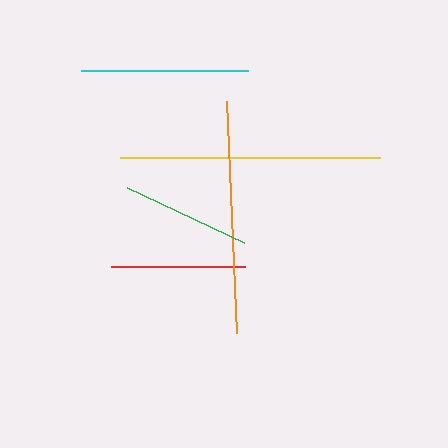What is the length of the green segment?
The green segment is approximately 129 pixels long.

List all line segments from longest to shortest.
From longest to shortest: yellow, orange, cyan, red, green.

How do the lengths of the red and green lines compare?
The red and green lines are approximately the same length.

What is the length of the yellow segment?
The yellow segment is approximately 260 pixels long.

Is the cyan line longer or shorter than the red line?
The cyan line is longer than the red line.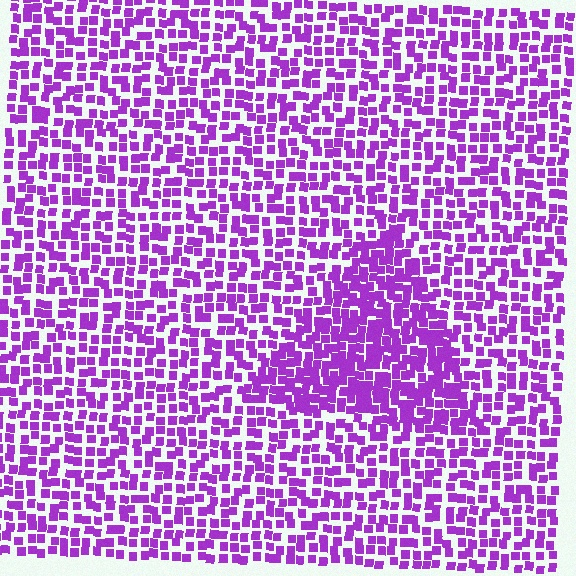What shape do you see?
I see a triangle.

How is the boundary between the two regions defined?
The boundary is defined by a change in element density (approximately 1.7x ratio). All elements are the same color, size, and shape.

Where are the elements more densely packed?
The elements are more densely packed inside the triangle boundary.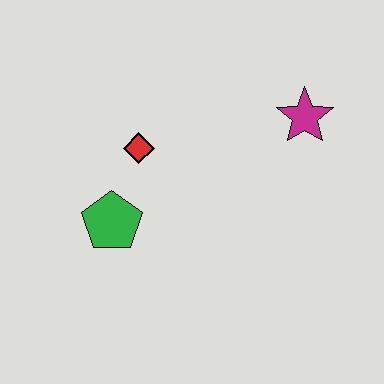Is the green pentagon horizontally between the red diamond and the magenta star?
No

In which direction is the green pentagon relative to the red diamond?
The green pentagon is below the red diamond.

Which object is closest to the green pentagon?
The red diamond is closest to the green pentagon.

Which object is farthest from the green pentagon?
The magenta star is farthest from the green pentagon.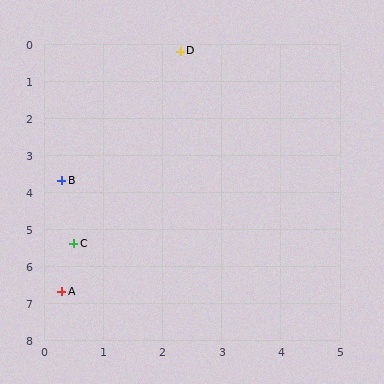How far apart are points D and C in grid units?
Points D and C are about 5.5 grid units apart.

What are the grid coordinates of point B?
Point B is at approximately (0.3, 3.7).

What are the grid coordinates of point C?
Point C is at approximately (0.5, 5.4).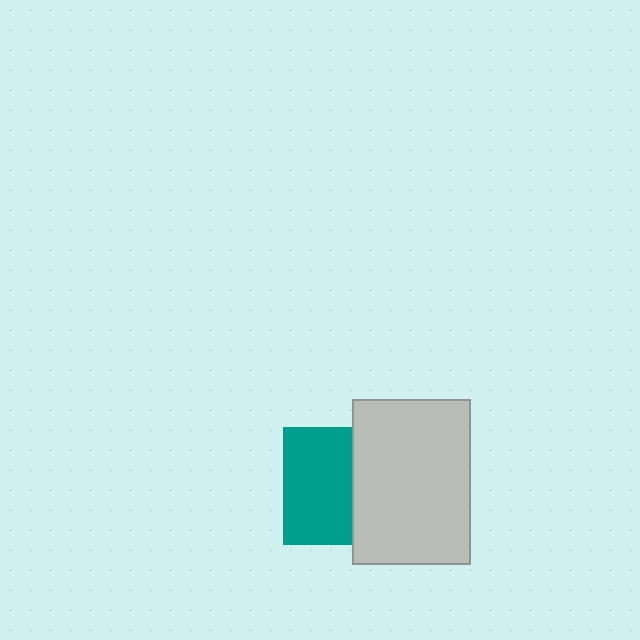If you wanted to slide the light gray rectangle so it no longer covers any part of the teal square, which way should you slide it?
Slide it right — that is the most direct way to separate the two shapes.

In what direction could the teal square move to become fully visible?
The teal square could move left. That would shift it out from behind the light gray rectangle entirely.